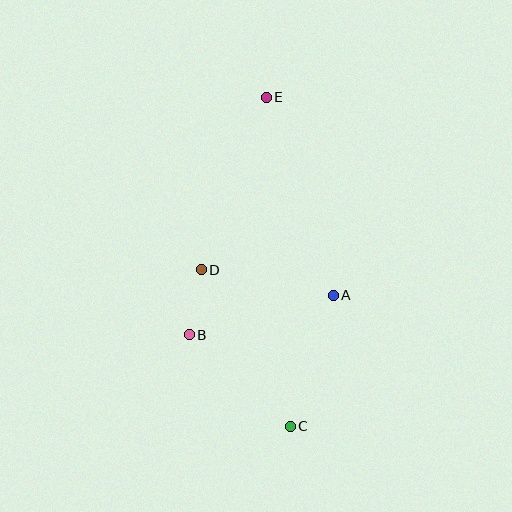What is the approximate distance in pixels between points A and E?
The distance between A and E is approximately 209 pixels.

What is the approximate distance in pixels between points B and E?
The distance between B and E is approximately 249 pixels.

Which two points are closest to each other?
Points B and D are closest to each other.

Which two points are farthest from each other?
Points C and E are farthest from each other.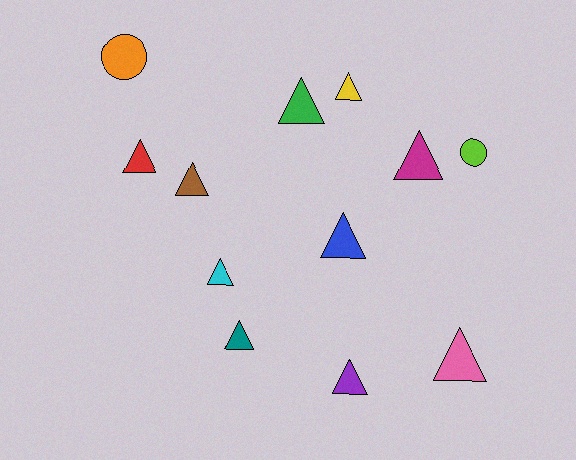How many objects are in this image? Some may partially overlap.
There are 12 objects.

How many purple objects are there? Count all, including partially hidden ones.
There is 1 purple object.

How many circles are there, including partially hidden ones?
There are 2 circles.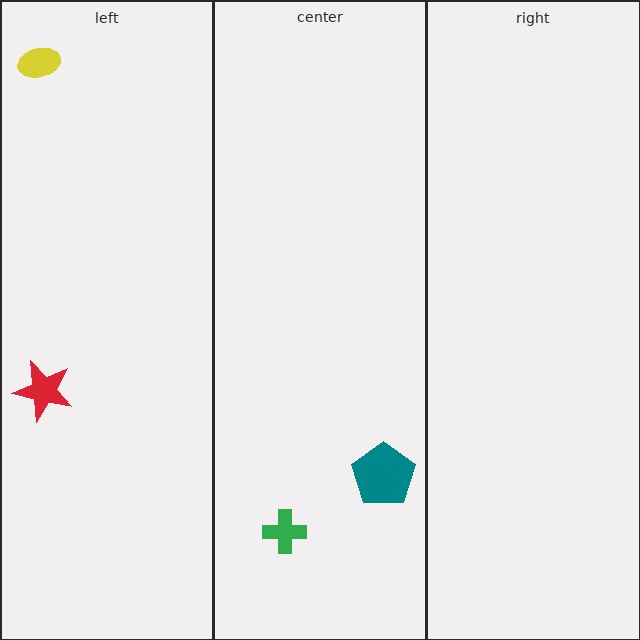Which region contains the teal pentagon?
The center region.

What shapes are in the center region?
The green cross, the teal pentagon.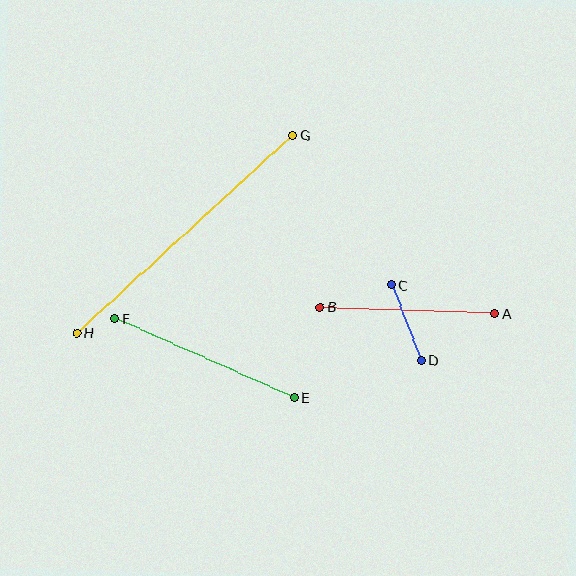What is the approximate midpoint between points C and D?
The midpoint is at approximately (406, 323) pixels.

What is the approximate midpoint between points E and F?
The midpoint is at approximately (205, 358) pixels.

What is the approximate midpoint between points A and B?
The midpoint is at approximately (408, 310) pixels.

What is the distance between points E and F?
The distance is approximately 196 pixels.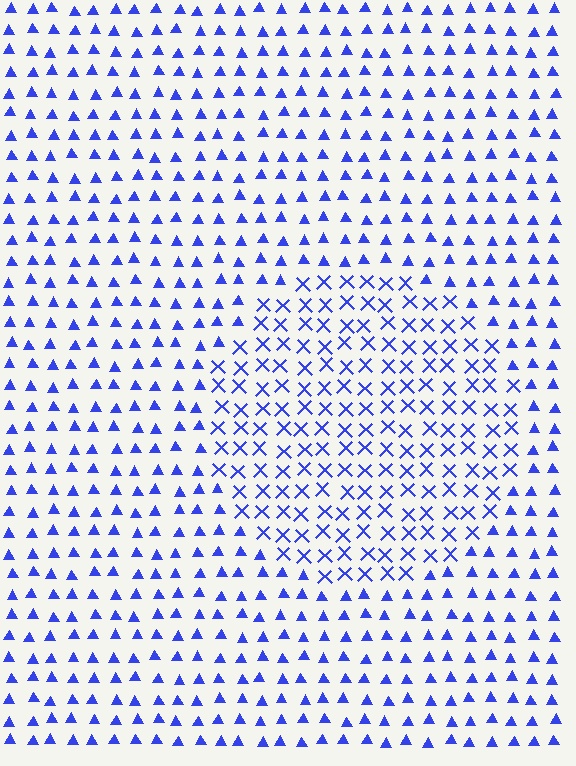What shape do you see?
I see a circle.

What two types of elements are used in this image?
The image uses X marks inside the circle region and triangles outside it.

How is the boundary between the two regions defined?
The boundary is defined by a change in element shape: X marks inside vs. triangles outside. All elements share the same color and spacing.